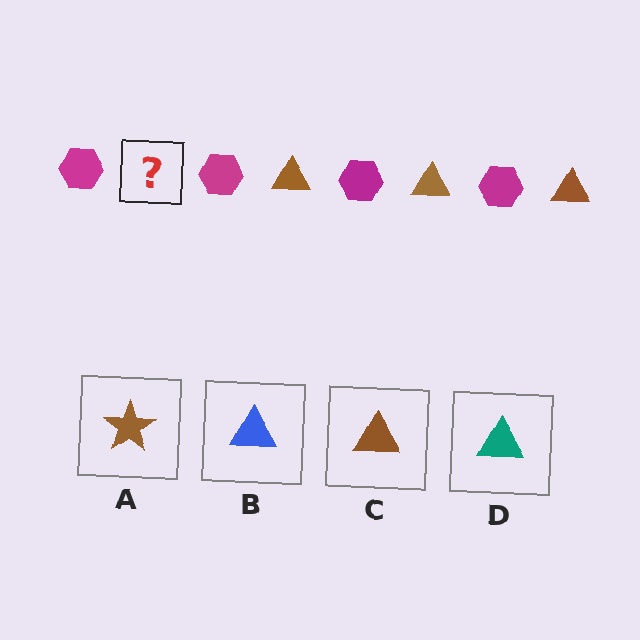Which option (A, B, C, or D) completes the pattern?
C.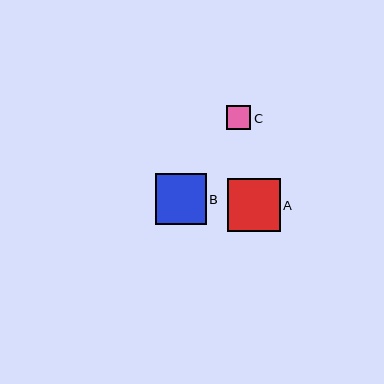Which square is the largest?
Square A is the largest with a size of approximately 53 pixels.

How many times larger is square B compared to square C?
Square B is approximately 2.1 times the size of square C.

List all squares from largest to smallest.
From largest to smallest: A, B, C.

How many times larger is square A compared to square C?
Square A is approximately 2.2 times the size of square C.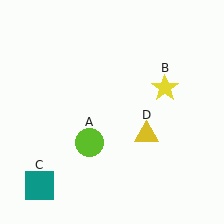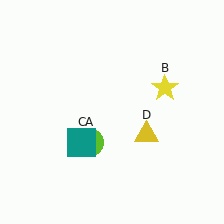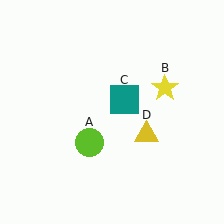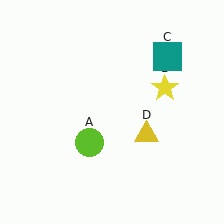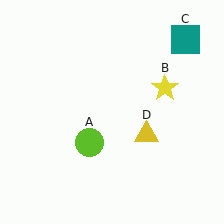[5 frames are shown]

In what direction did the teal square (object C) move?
The teal square (object C) moved up and to the right.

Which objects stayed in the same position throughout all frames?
Lime circle (object A) and yellow star (object B) and yellow triangle (object D) remained stationary.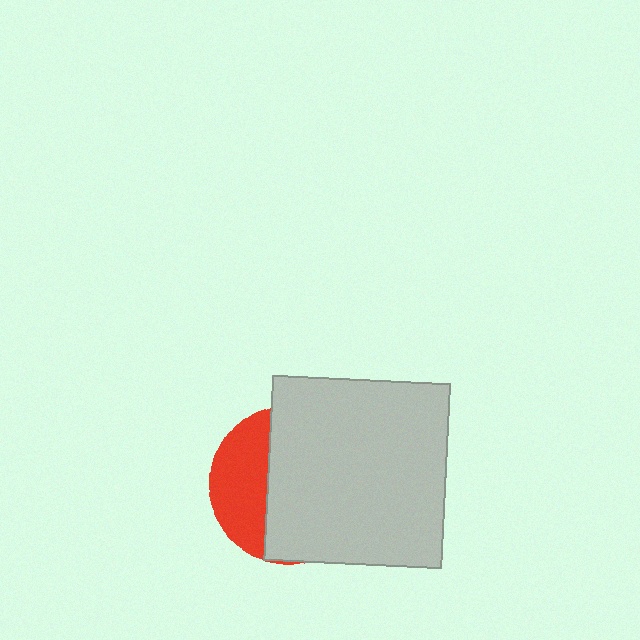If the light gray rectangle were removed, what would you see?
You would see the complete red circle.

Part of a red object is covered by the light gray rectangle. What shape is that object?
It is a circle.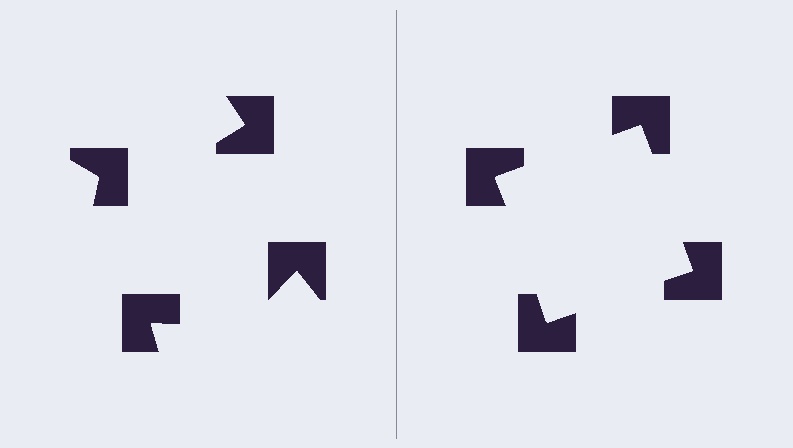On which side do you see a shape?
An illusory square appears on the right side. On the left side the wedge cuts are rotated, so no coherent shape forms.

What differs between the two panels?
The notched squares are positioned identically on both sides; only the wedge orientations differ. On the right they align to a square; on the left they are misaligned.